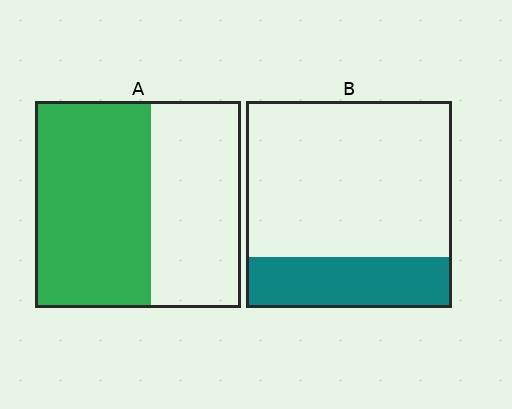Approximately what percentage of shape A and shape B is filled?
A is approximately 55% and B is approximately 25%.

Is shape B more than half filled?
No.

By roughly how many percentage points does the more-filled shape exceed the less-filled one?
By roughly 30 percentage points (A over B).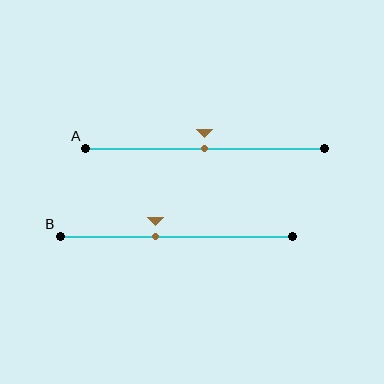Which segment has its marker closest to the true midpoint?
Segment A has its marker closest to the true midpoint.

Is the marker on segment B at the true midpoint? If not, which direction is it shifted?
No, the marker on segment B is shifted to the left by about 9% of the segment length.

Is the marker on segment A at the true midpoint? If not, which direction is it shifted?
Yes, the marker on segment A is at the true midpoint.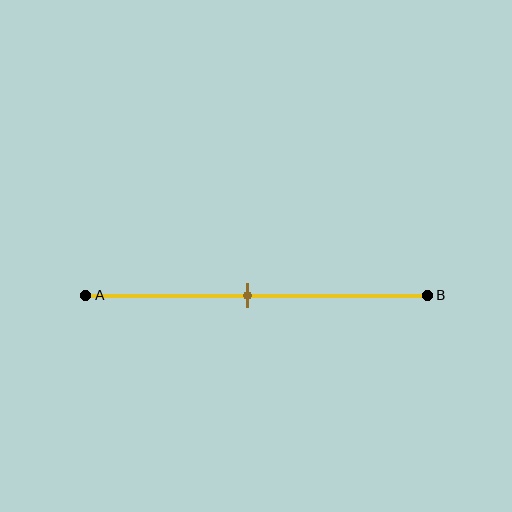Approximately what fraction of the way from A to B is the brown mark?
The brown mark is approximately 45% of the way from A to B.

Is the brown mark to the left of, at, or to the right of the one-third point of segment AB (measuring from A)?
The brown mark is to the right of the one-third point of segment AB.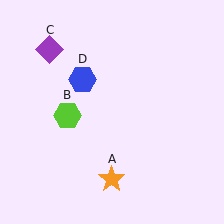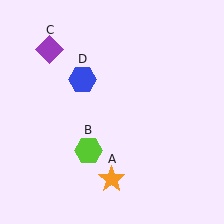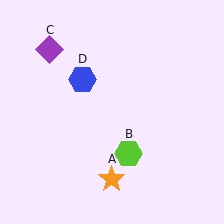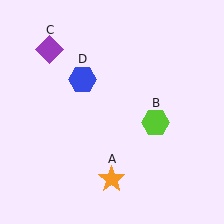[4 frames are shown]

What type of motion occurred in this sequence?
The lime hexagon (object B) rotated counterclockwise around the center of the scene.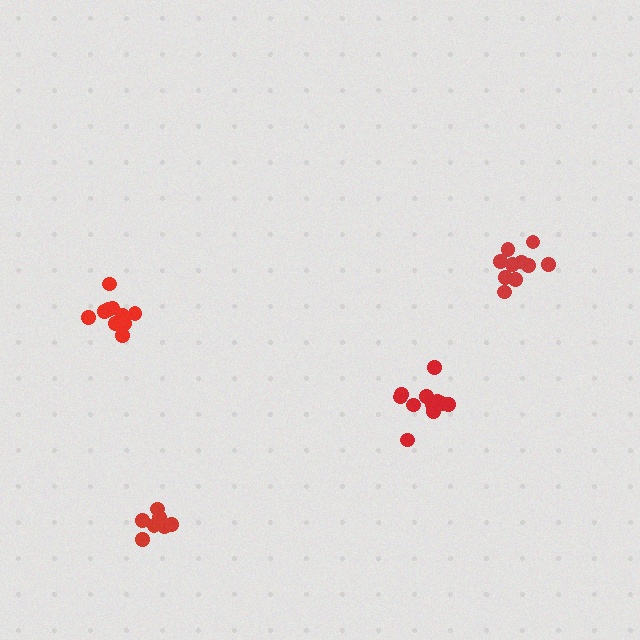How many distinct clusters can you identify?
There are 4 distinct clusters.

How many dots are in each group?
Group 1: 9 dots, Group 2: 10 dots, Group 3: 11 dots, Group 4: 10 dots (40 total).